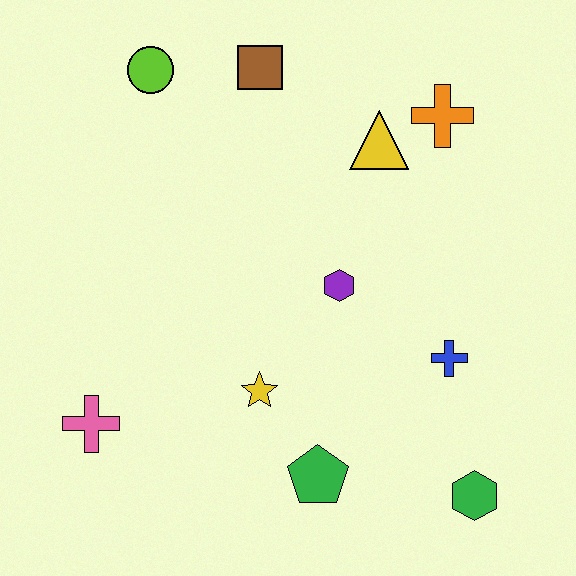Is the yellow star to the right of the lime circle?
Yes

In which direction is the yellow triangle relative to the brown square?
The yellow triangle is to the right of the brown square.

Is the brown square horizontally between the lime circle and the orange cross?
Yes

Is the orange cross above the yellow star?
Yes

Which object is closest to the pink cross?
The yellow star is closest to the pink cross.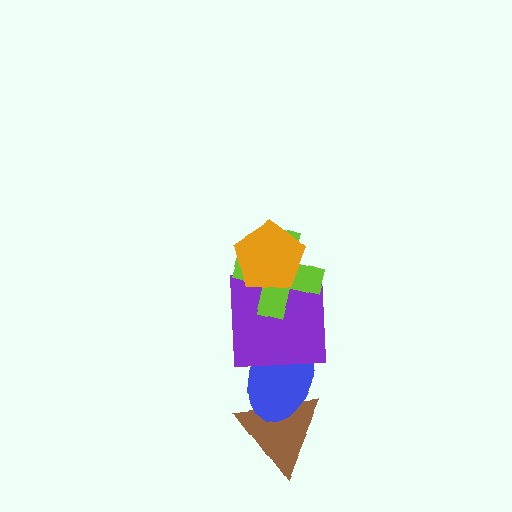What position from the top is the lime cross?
The lime cross is 2nd from the top.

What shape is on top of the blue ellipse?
The purple square is on top of the blue ellipse.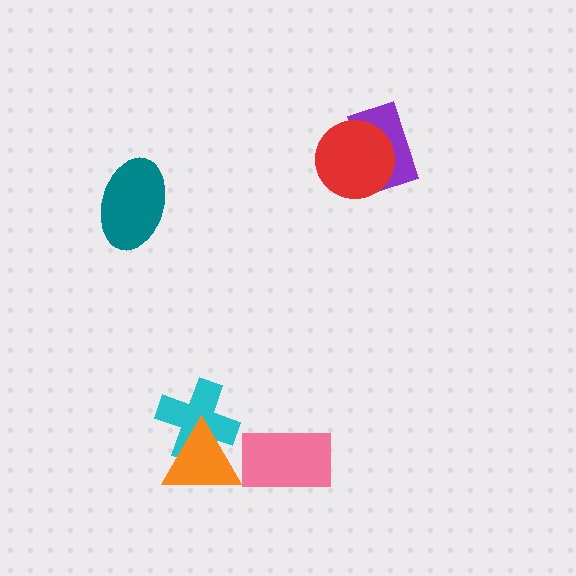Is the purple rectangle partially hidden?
Yes, it is partially covered by another shape.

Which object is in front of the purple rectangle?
The red circle is in front of the purple rectangle.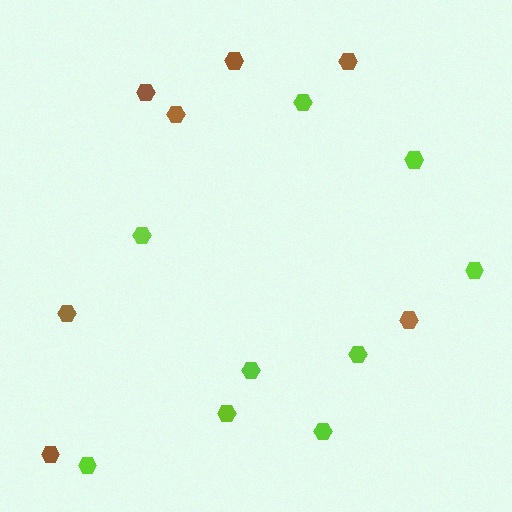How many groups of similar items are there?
There are 2 groups: one group of lime hexagons (9) and one group of brown hexagons (7).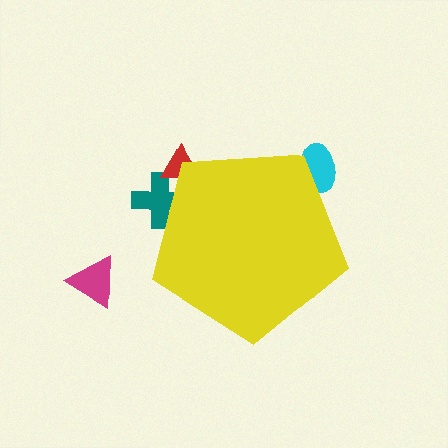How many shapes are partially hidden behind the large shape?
3 shapes are partially hidden.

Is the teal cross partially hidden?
Yes, the teal cross is partially hidden behind the yellow pentagon.